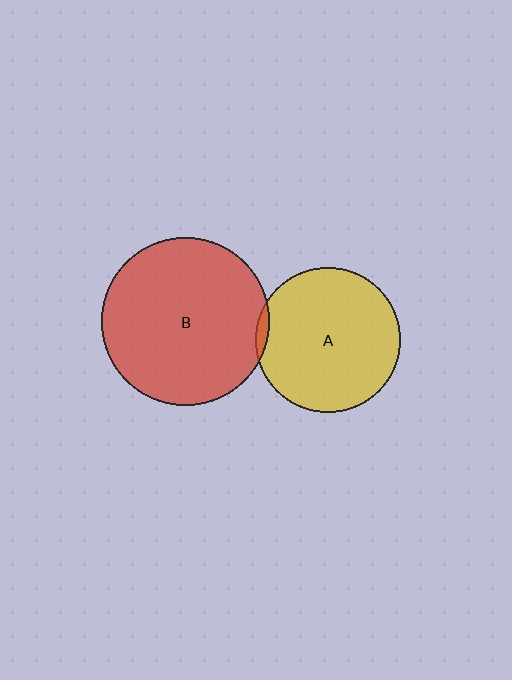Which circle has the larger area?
Circle B (red).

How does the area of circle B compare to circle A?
Approximately 1.4 times.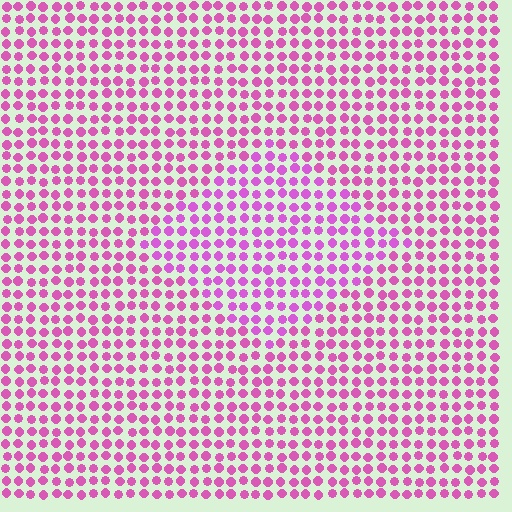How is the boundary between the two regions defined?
The boundary is defined purely by a slight shift in hue (about 17 degrees). Spacing, size, and orientation are identical on both sides.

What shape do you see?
I see a diamond.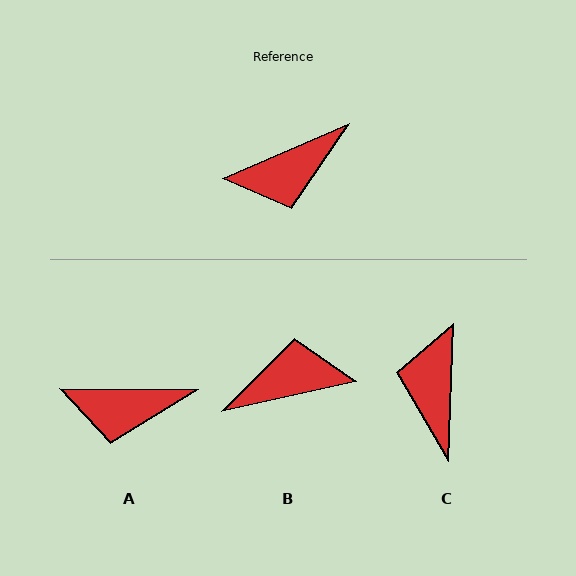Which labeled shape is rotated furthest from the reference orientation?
B, about 169 degrees away.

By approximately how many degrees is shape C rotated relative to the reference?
Approximately 116 degrees clockwise.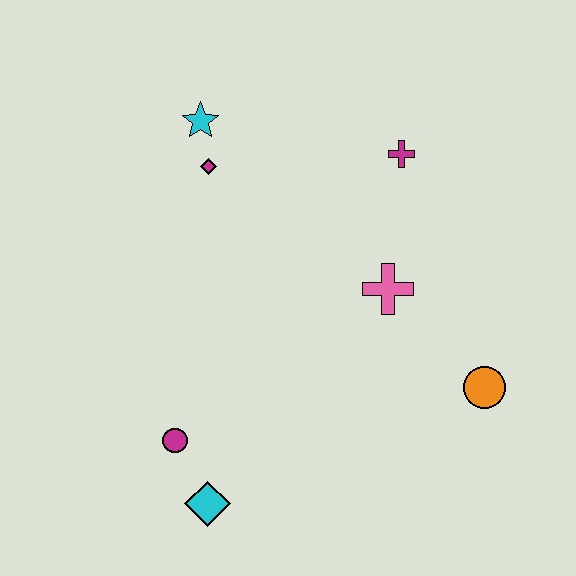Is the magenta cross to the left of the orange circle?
Yes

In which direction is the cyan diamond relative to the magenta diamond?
The cyan diamond is below the magenta diamond.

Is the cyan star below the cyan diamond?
No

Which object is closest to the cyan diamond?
The magenta circle is closest to the cyan diamond.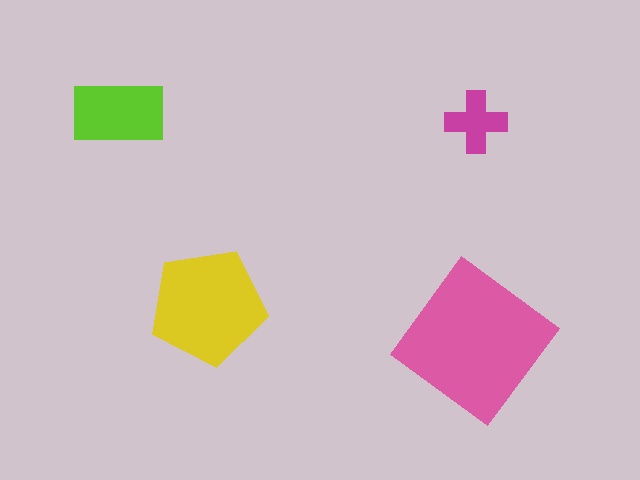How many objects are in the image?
There are 4 objects in the image.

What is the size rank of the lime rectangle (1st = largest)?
3rd.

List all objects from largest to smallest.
The pink diamond, the yellow pentagon, the lime rectangle, the magenta cross.